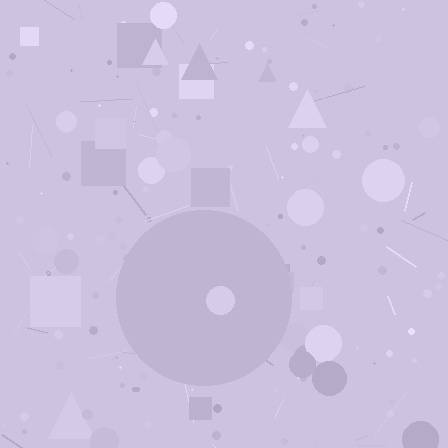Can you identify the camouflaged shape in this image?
The camouflaged shape is a circle.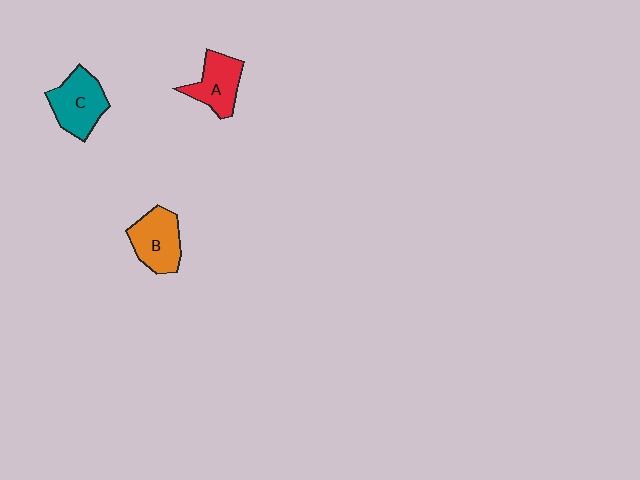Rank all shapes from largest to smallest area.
From largest to smallest: C (teal), B (orange), A (red).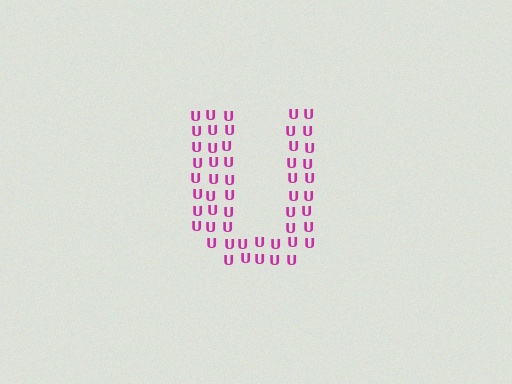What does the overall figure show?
The overall figure shows the letter U.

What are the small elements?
The small elements are letter U's.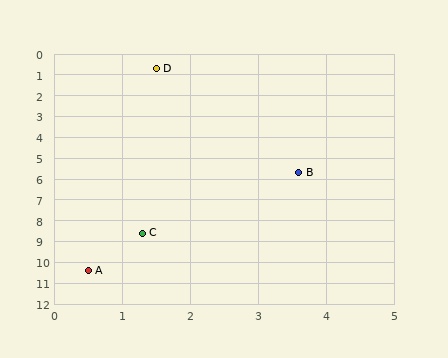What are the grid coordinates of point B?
Point B is at approximately (3.6, 5.7).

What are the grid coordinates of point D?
Point D is at approximately (1.5, 0.7).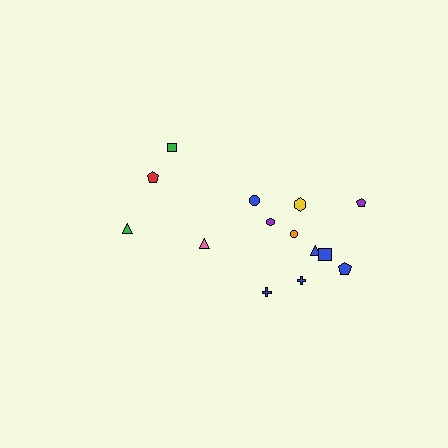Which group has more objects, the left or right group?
The right group.